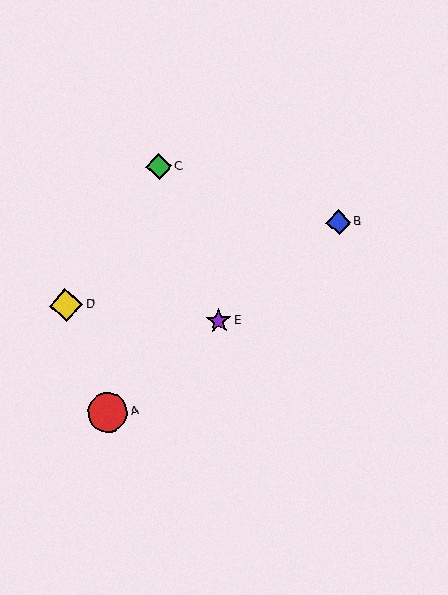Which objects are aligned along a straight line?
Objects A, B, E are aligned along a straight line.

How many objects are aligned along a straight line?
3 objects (A, B, E) are aligned along a straight line.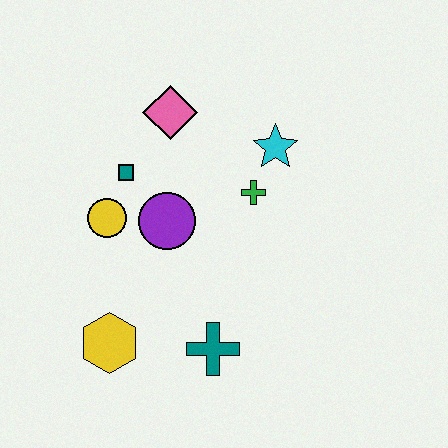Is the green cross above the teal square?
No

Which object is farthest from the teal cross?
The pink diamond is farthest from the teal cross.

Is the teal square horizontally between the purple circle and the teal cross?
No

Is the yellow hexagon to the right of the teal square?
No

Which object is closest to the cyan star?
The green cross is closest to the cyan star.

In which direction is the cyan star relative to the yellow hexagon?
The cyan star is above the yellow hexagon.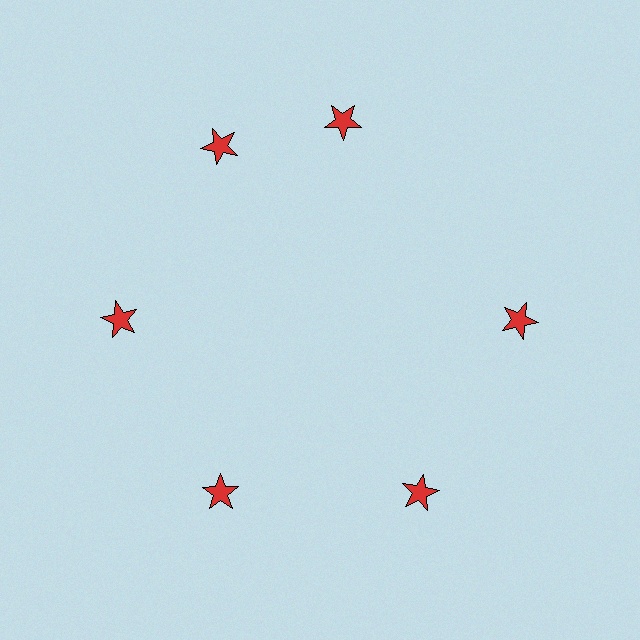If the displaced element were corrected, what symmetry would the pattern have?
It would have 6-fold rotational symmetry — the pattern would map onto itself every 60 degrees.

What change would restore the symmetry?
The symmetry would be restored by rotating it back into even spacing with its neighbors so that all 6 stars sit at equal angles and equal distance from the center.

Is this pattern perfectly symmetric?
No. The 6 red stars are arranged in a ring, but one element near the 1 o'clock position is rotated out of alignment along the ring, breaking the 6-fold rotational symmetry.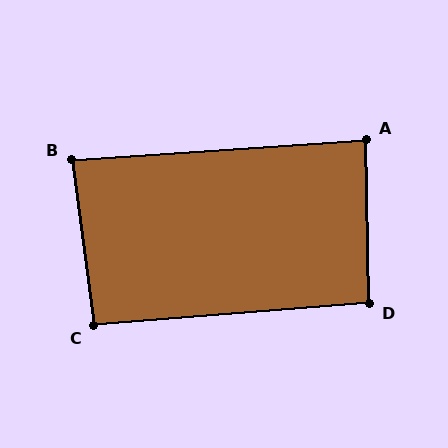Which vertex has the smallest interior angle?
B, at approximately 86 degrees.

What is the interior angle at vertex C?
Approximately 93 degrees (approximately right).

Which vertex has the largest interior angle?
D, at approximately 94 degrees.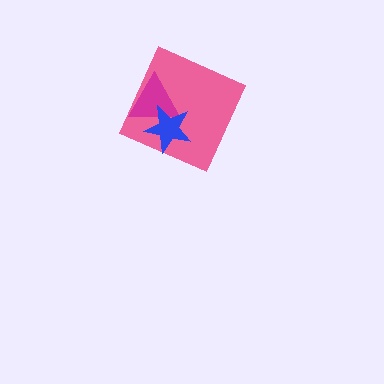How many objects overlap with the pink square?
2 objects overlap with the pink square.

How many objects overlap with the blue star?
2 objects overlap with the blue star.